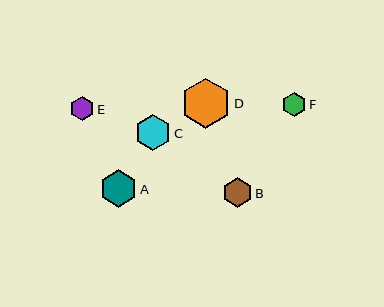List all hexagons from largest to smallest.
From largest to smallest: D, A, C, B, F, E.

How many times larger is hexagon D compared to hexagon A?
Hexagon D is approximately 1.3 times the size of hexagon A.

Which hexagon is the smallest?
Hexagon E is the smallest with a size of approximately 24 pixels.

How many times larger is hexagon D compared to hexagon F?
Hexagon D is approximately 2.0 times the size of hexagon F.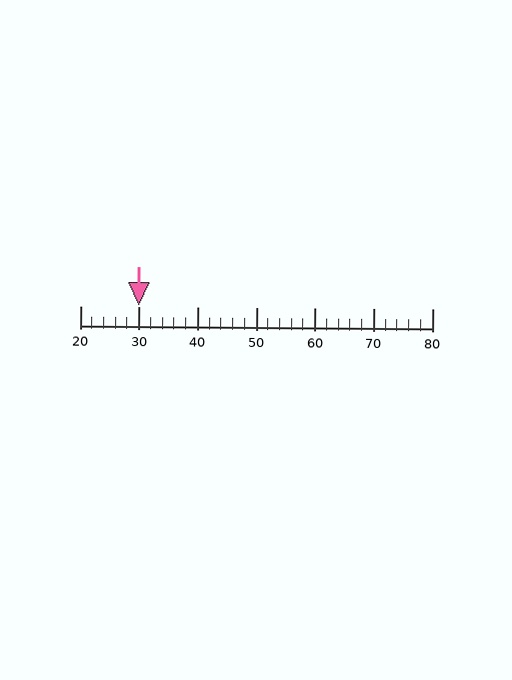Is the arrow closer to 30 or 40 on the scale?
The arrow is closer to 30.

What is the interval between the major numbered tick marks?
The major tick marks are spaced 10 units apart.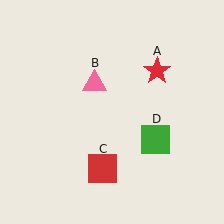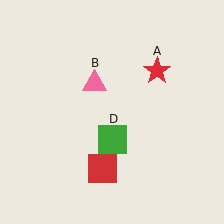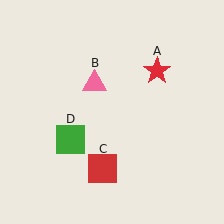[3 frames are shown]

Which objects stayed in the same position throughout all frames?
Red star (object A) and pink triangle (object B) and red square (object C) remained stationary.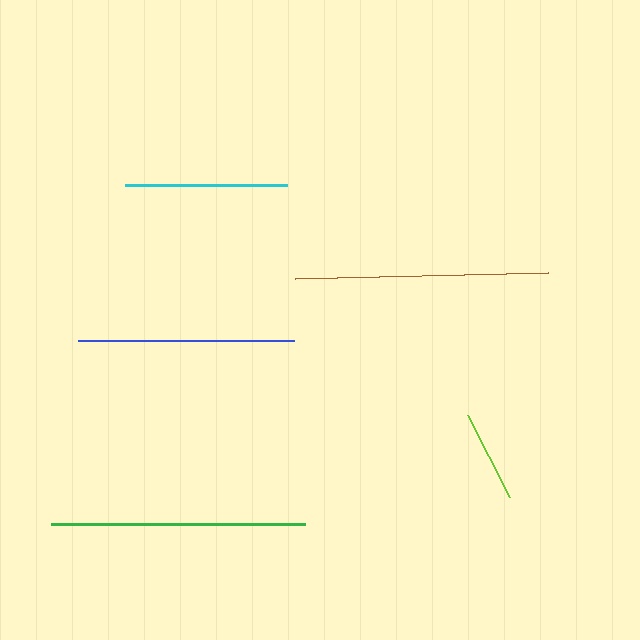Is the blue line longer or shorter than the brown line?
The brown line is longer than the blue line.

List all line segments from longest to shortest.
From longest to shortest: green, brown, blue, cyan, lime.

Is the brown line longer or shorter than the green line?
The green line is longer than the brown line.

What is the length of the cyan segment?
The cyan segment is approximately 162 pixels long.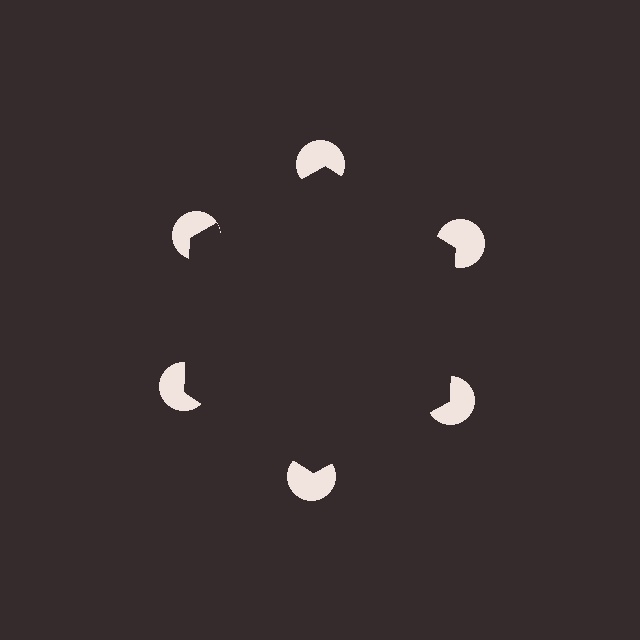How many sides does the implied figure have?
6 sides.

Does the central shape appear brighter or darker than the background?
It typically appears slightly darker than the background, even though no actual brightness change is drawn.